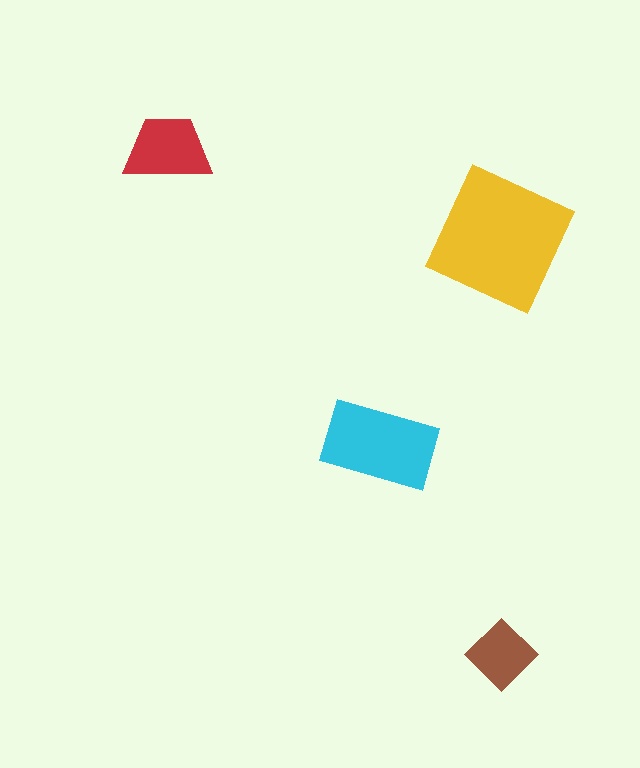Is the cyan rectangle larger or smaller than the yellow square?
Smaller.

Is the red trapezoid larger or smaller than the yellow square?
Smaller.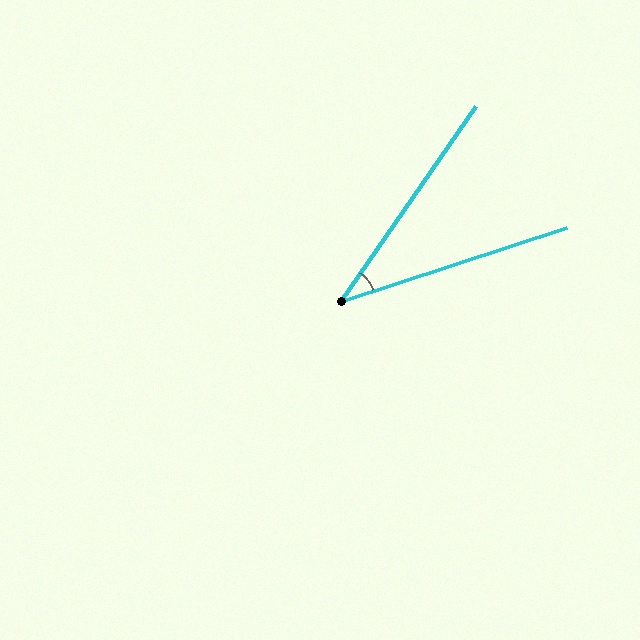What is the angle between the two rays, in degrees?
Approximately 37 degrees.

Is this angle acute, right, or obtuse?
It is acute.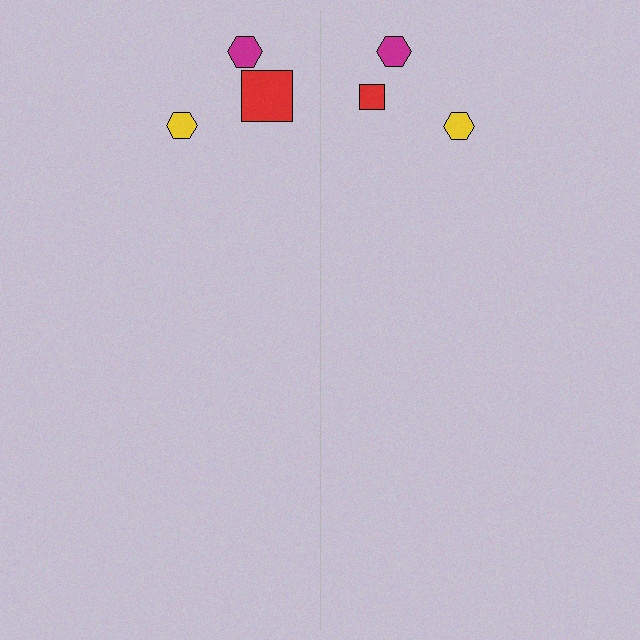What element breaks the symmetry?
The red square on the right side has a different size than its mirror counterpart.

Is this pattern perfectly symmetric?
No, the pattern is not perfectly symmetric. The red square on the right side has a different size than its mirror counterpart.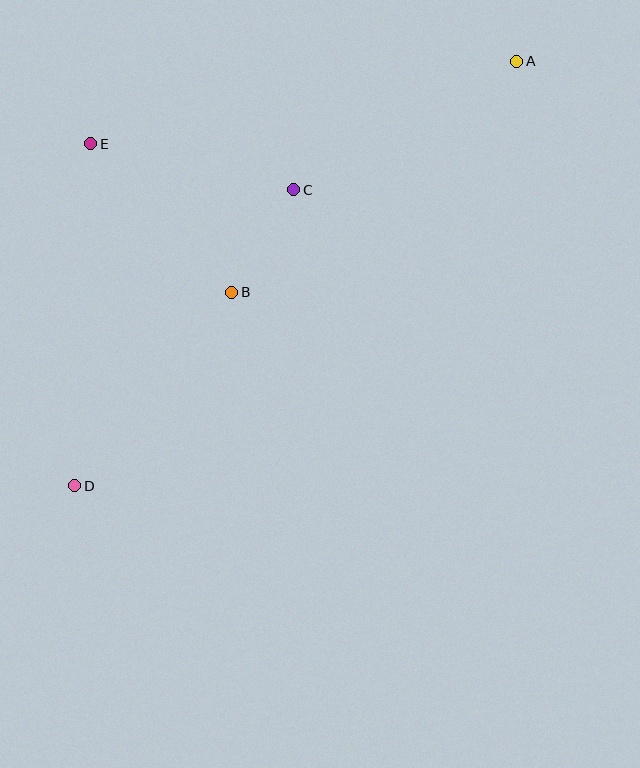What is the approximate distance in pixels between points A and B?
The distance between A and B is approximately 367 pixels.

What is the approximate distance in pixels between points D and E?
The distance between D and E is approximately 342 pixels.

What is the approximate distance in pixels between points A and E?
The distance between A and E is approximately 434 pixels.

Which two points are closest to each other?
Points B and C are closest to each other.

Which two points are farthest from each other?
Points A and D are farthest from each other.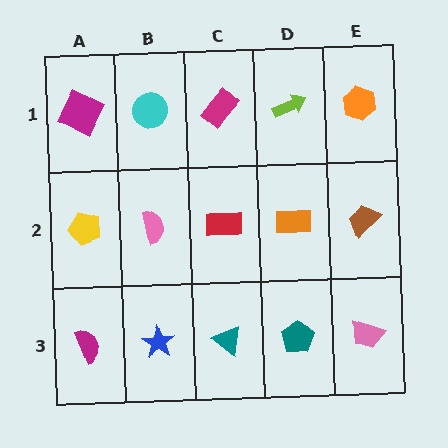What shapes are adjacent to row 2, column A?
A magenta square (row 1, column A), a magenta semicircle (row 3, column A), a pink semicircle (row 2, column B).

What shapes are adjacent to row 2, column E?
An orange hexagon (row 1, column E), a pink trapezoid (row 3, column E), an orange rectangle (row 2, column D).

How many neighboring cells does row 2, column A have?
3.